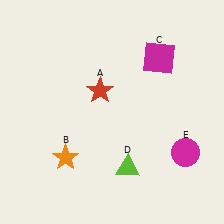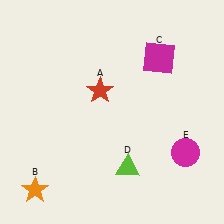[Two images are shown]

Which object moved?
The orange star (B) moved down.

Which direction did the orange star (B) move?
The orange star (B) moved down.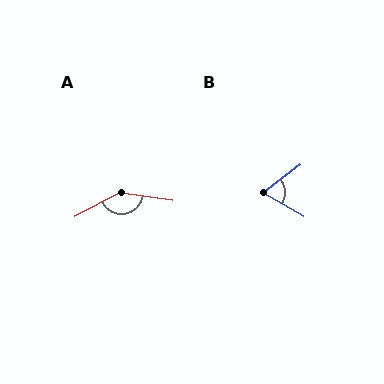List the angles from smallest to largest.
B (67°), A (144°).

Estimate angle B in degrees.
Approximately 67 degrees.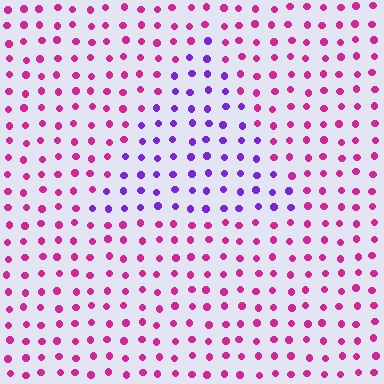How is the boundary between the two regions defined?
The boundary is defined purely by a slight shift in hue (about 51 degrees). Spacing, size, and orientation are identical on both sides.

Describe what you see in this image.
The image is filled with small magenta elements in a uniform arrangement. A triangle-shaped region is visible where the elements are tinted to a slightly different hue, forming a subtle color boundary.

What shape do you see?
I see a triangle.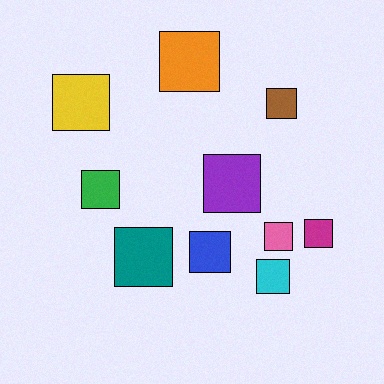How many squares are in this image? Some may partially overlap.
There are 10 squares.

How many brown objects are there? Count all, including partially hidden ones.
There is 1 brown object.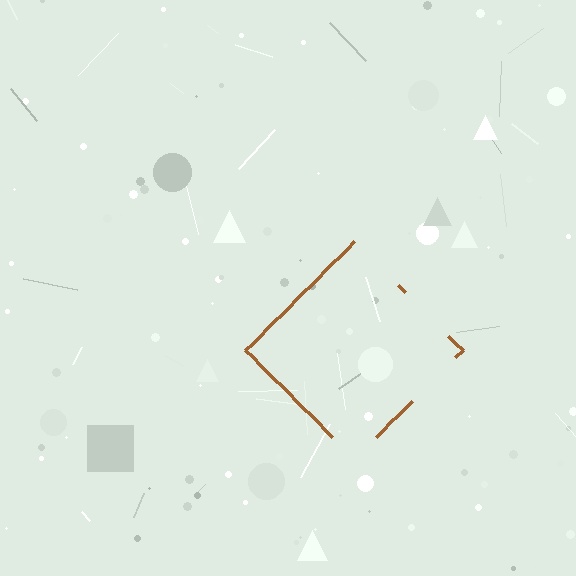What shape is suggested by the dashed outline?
The dashed outline suggests a diamond.